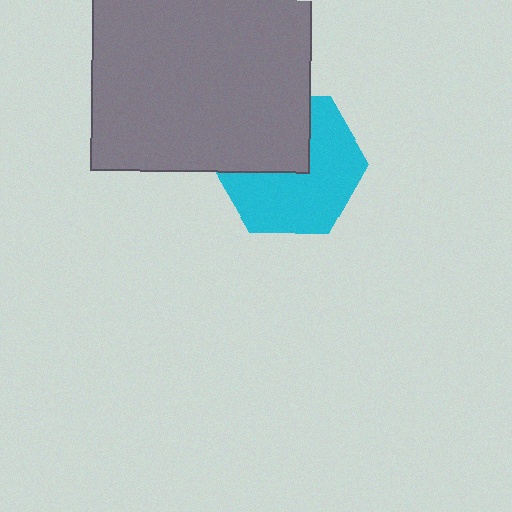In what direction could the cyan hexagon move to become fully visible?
The cyan hexagon could move down. That would shift it out from behind the gray square entirely.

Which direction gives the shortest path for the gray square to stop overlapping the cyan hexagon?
Moving up gives the shortest separation.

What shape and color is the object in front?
The object in front is a gray square.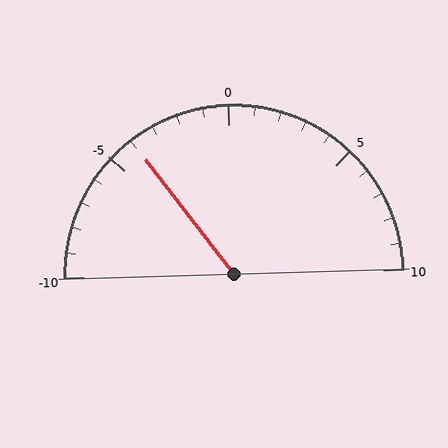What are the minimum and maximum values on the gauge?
The gauge ranges from -10 to 10.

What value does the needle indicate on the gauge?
The needle indicates approximately -4.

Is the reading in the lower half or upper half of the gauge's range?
The reading is in the lower half of the range (-10 to 10).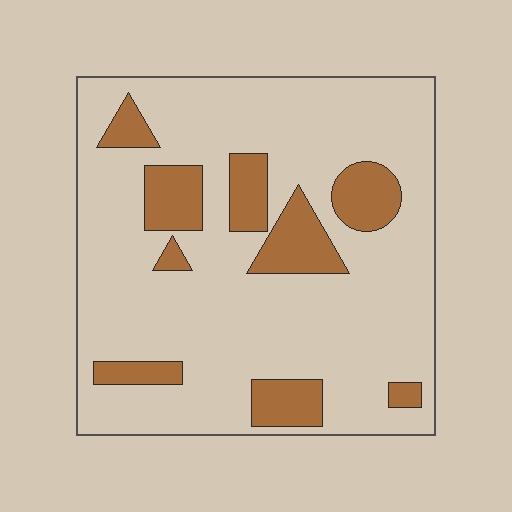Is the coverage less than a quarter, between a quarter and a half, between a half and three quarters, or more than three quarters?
Less than a quarter.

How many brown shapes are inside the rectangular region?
9.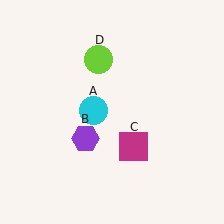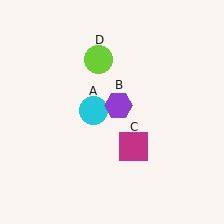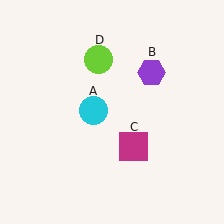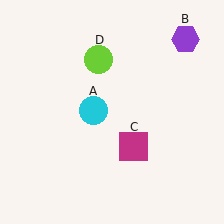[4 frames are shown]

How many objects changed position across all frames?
1 object changed position: purple hexagon (object B).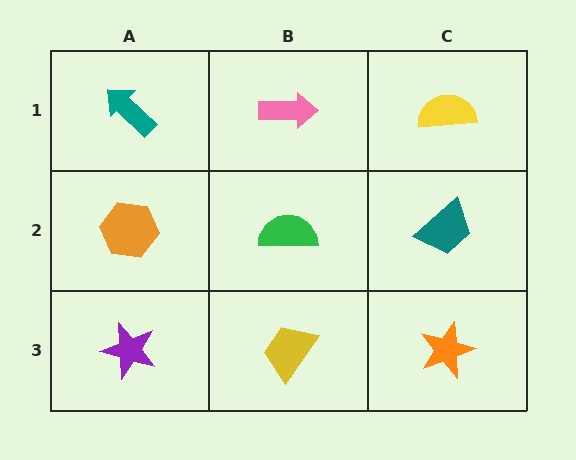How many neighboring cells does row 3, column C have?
2.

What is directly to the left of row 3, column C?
A yellow trapezoid.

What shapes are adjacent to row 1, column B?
A green semicircle (row 2, column B), a teal arrow (row 1, column A), a yellow semicircle (row 1, column C).